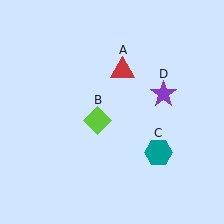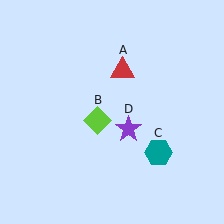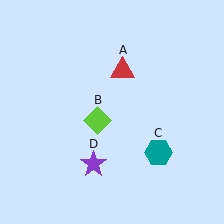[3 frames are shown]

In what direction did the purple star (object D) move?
The purple star (object D) moved down and to the left.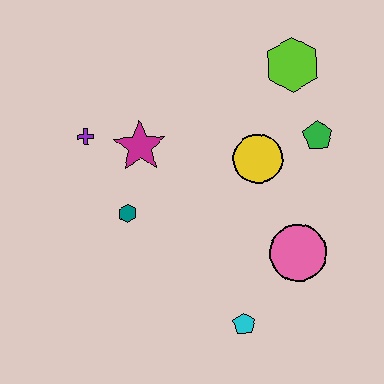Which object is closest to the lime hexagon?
The green pentagon is closest to the lime hexagon.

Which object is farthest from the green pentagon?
The purple cross is farthest from the green pentagon.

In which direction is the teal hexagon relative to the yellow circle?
The teal hexagon is to the left of the yellow circle.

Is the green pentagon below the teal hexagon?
No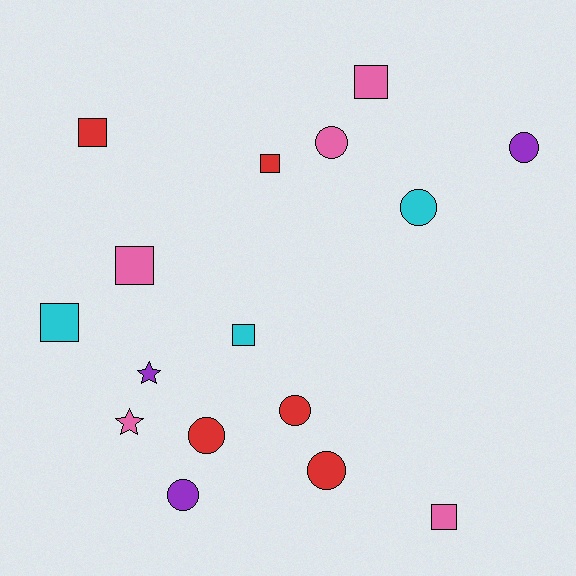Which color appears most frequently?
Pink, with 5 objects.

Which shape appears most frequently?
Square, with 7 objects.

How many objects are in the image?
There are 16 objects.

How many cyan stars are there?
There are no cyan stars.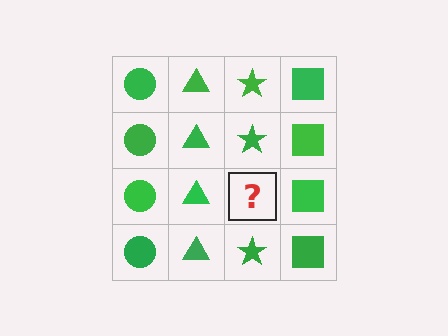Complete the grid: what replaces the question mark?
The question mark should be replaced with a green star.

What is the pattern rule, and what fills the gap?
The rule is that each column has a consistent shape. The gap should be filled with a green star.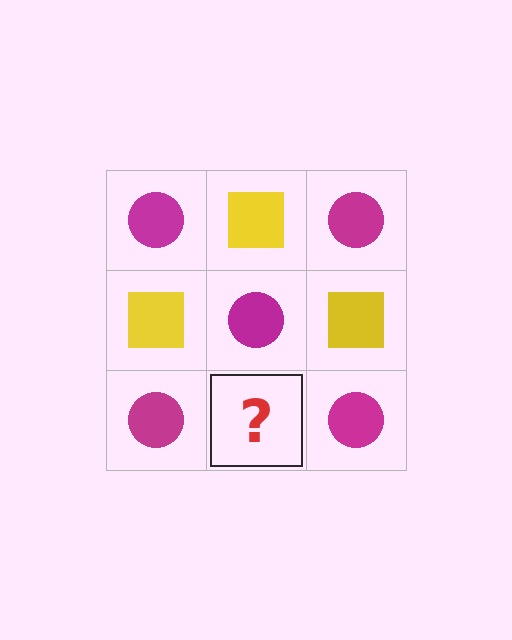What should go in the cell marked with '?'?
The missing cell should contain a yellow square.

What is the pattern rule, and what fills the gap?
The rule is that it alternates magenta circle and yellow square in a checkerboard pattern. The gap should be filled with a yellow square.